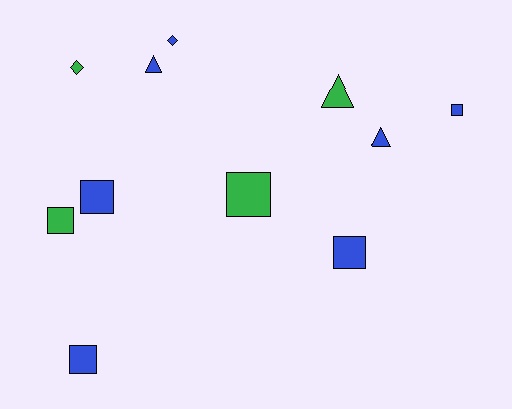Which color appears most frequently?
Blue, with 7 objects.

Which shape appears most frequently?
Square, with 6 objects.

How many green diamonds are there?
There is 1 green diamond.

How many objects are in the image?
There are 11 objects.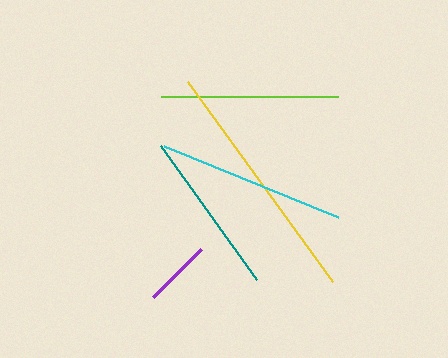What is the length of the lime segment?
The lime segment is approximately 176 pixels long.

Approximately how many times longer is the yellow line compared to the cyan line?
The yellow line is approximately 1.3 times the length of the cyan line.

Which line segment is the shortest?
The purple line is the shortest at approximately 67 pixels.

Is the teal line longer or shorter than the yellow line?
The yellow line is longer than the teal line.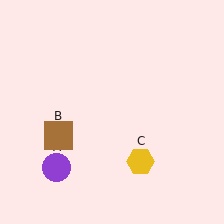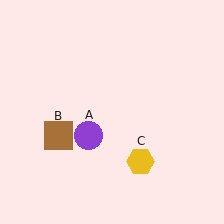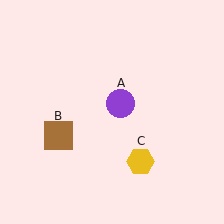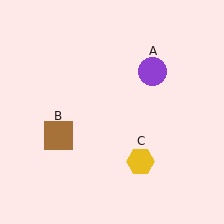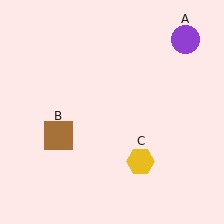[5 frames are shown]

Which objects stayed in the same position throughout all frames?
Brown square (object B) and yellow hexagon (object C) remained stationary.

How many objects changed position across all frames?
1 object changed position: purple circle (object A).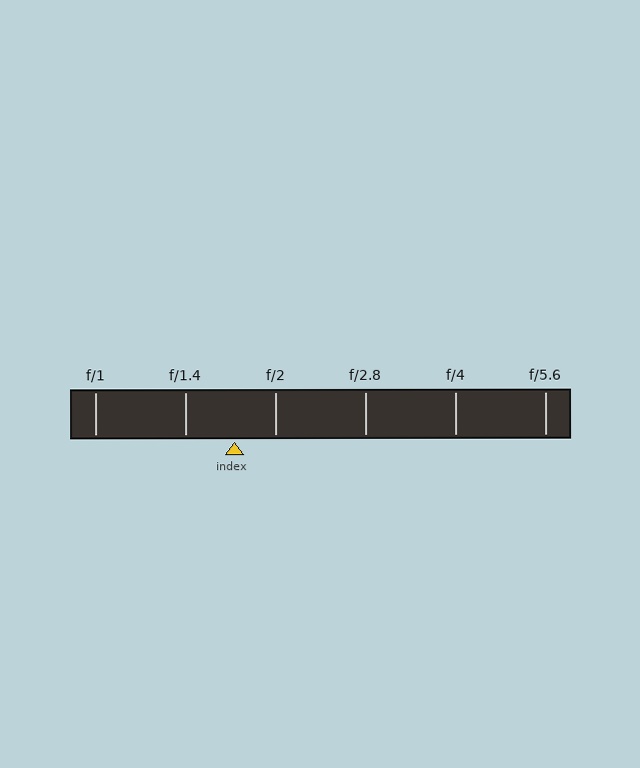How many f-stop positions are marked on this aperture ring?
There are 6 f-stop positions marked.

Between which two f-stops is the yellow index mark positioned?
The index mark is between f/1.4 and f/2.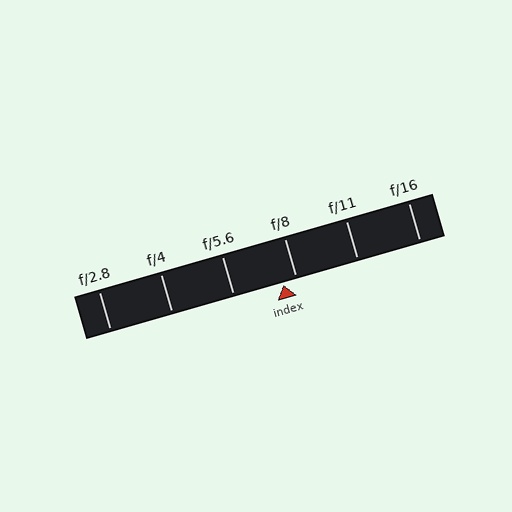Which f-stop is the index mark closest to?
The index mark is closest to f/8.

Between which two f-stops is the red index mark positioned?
The index mark is between f/5.6 and f/8.